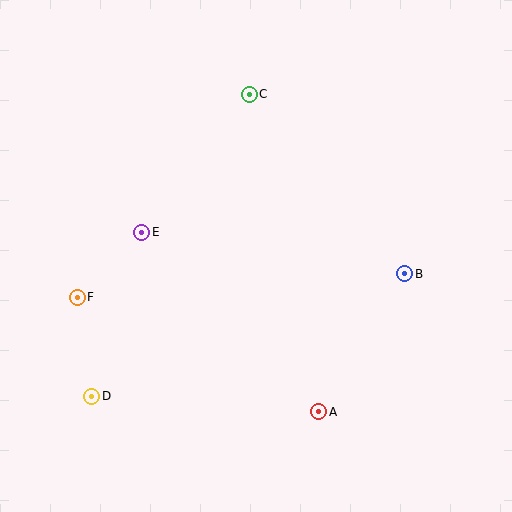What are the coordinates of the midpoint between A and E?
The midpoint between A and E is at (230, 322).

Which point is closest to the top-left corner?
Point C is closest to the top-left corner.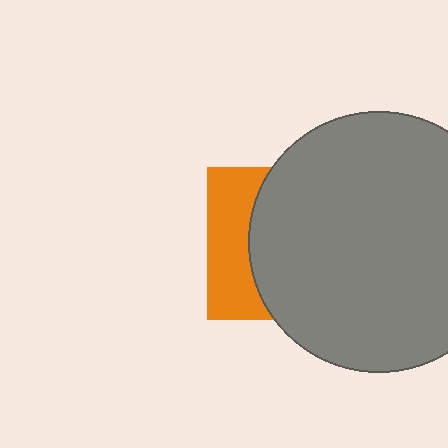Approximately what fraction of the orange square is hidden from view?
Roughly 69% of the orange square is hidden behind the gray circle.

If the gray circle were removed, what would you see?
You would see the complete orange square.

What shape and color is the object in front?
The object in front is a gray circle.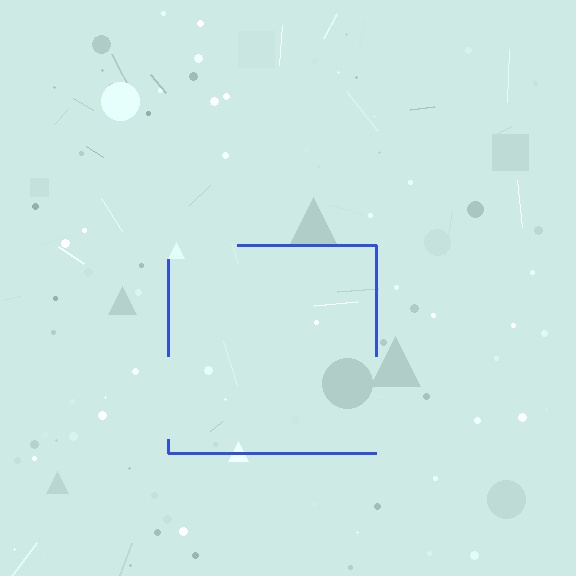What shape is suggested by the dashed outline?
The dashed outline suggests a square.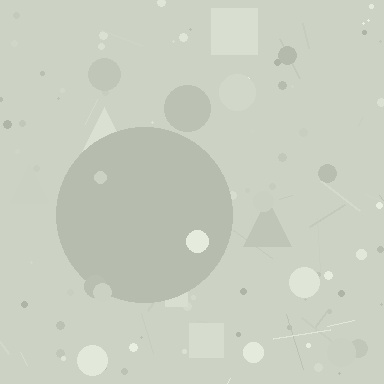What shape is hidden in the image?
A circle is hidden in the image.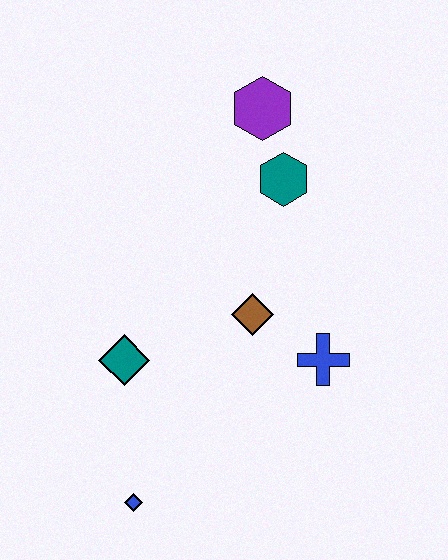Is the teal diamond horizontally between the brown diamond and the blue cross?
No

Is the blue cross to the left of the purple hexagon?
No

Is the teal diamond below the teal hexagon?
Yes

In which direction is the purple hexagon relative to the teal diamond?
The purple hexagon is above the teal diamond.